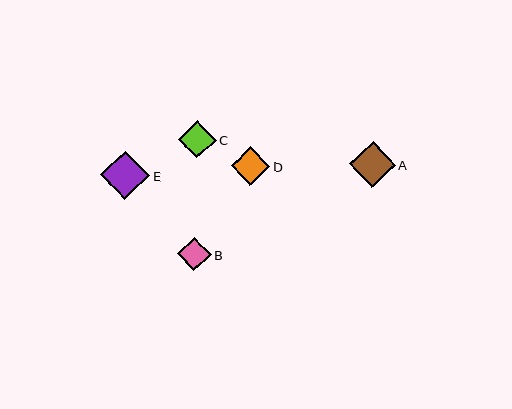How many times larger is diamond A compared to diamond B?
Diamond A is approximately 1.4 times the size of diamond B.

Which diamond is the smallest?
Diamond B is the smallest with a size of approximately 34 pixels.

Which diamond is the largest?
Diamond E is the largest with a size of approximately 49 pixels.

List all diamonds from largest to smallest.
From largest to smallest: E, A, D, C, B.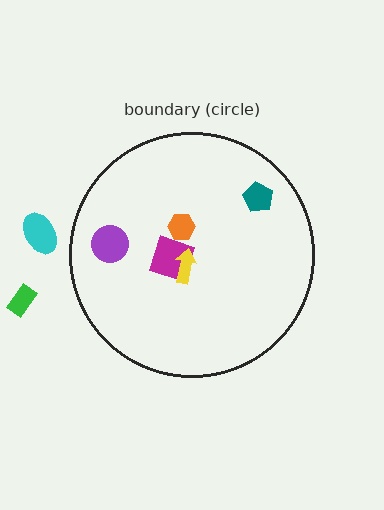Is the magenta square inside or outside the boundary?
Inside.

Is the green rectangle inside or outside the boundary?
Outside.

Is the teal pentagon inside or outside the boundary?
Inside.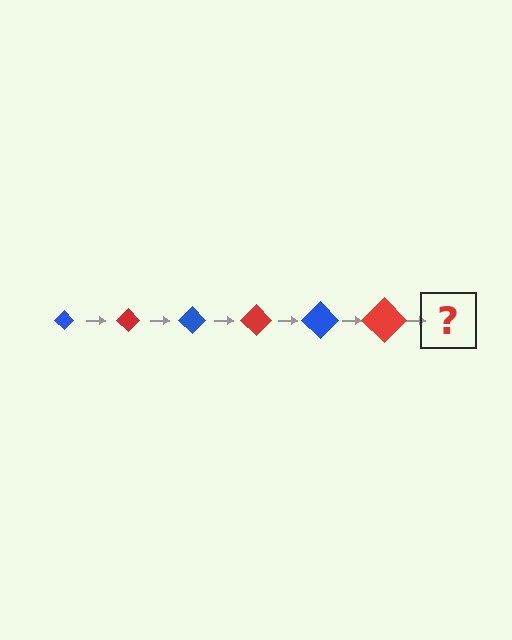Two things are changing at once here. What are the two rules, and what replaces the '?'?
The two rules are that the diamond grows larger each step and the color cycles through blue and red. The '?' should be a blue diamond, larger than the previous one.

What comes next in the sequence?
The next element should be a blue diamond, larger than the previous one.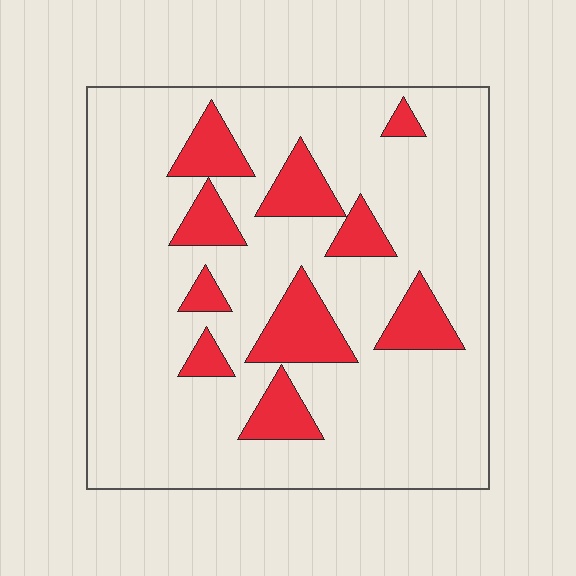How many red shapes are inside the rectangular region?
10.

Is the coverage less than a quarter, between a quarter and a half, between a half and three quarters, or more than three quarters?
Less than a quarter.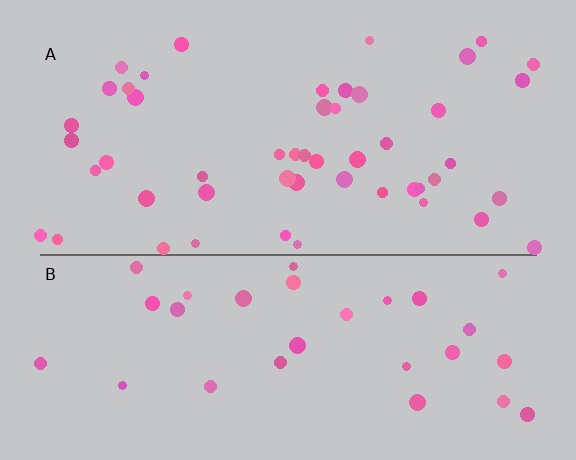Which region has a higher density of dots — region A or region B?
A (the top).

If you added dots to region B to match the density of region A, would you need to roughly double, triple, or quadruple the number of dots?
Approximately double.